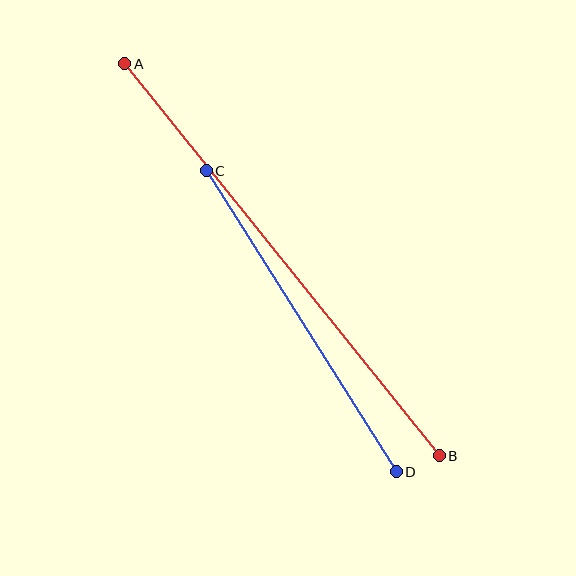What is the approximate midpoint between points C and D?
The midpoint is at approximately (301, 321) pixels.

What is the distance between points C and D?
The distance is approximately 356 pixels.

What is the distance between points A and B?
The distance is approximately 503 pixels.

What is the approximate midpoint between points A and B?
The midpoint is at approximately (282, 260) pixels.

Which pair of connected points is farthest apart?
Points A and B are farthest apart.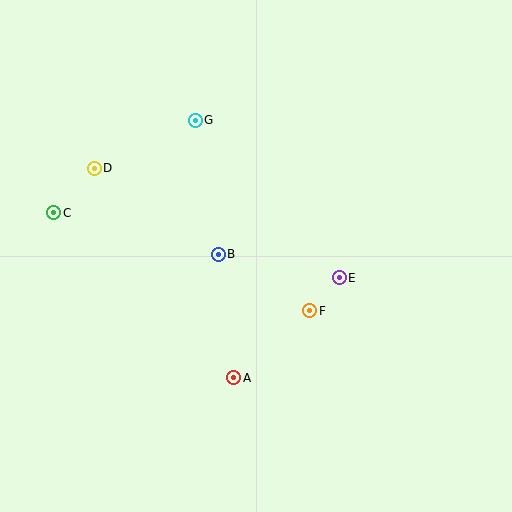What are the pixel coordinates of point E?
Point E is at (339, 278).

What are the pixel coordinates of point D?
Point D is at (94, 168).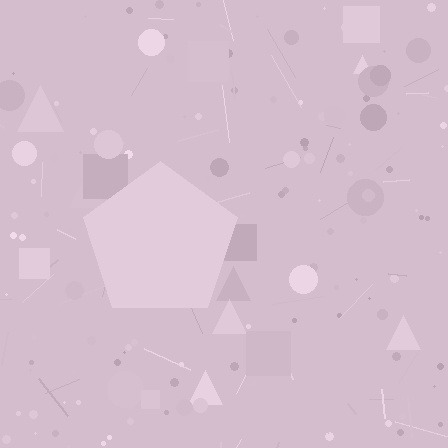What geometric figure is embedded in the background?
A pentagon is embedded in the background.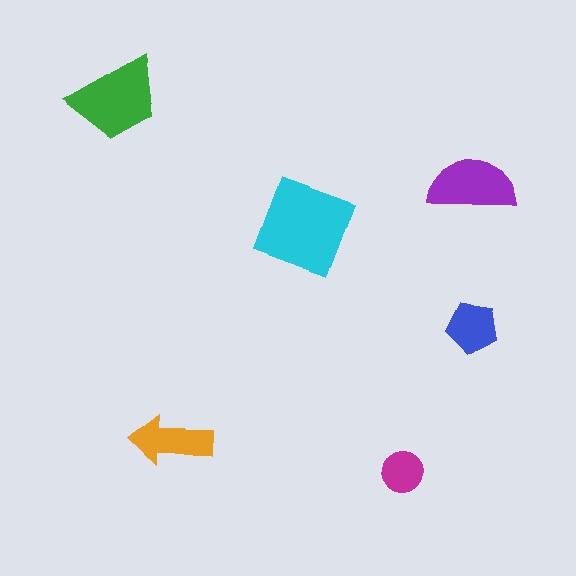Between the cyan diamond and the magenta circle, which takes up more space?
The cyan diamond.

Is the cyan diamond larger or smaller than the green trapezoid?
Larger.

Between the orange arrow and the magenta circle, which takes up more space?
The orange arrow.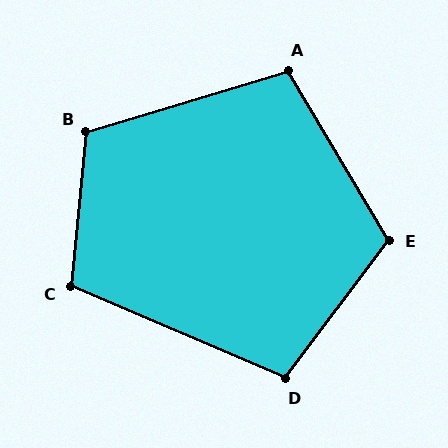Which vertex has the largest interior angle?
B, at approximately 113 degrees.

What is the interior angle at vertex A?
Approximately 104 degrees (obtuse).